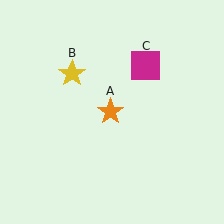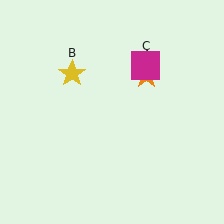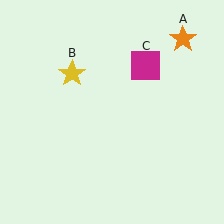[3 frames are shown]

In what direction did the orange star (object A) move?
The orange star (object A) moved up and to the right.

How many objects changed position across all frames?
1 object changed position: orange star (object A).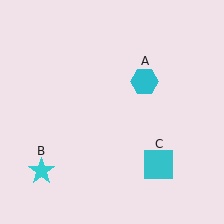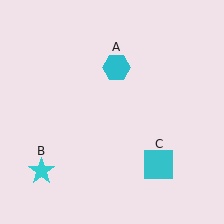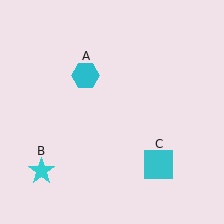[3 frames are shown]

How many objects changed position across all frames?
1 object changed position: cyan hexagon (object A).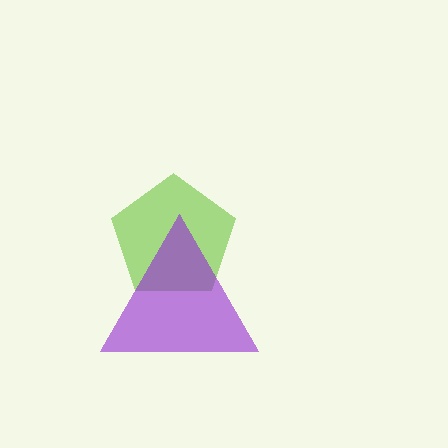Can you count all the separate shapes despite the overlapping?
Yes, there are 2 separate shapes.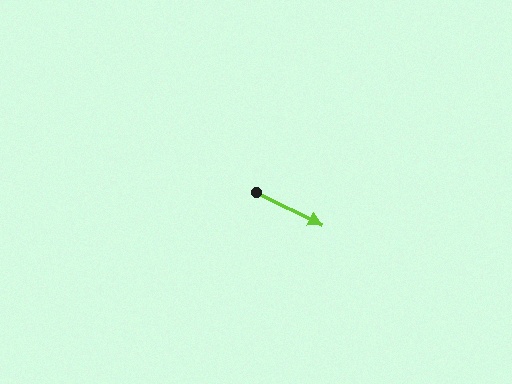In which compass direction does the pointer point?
Southeast.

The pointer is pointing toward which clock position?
Roughly 4 o'clock.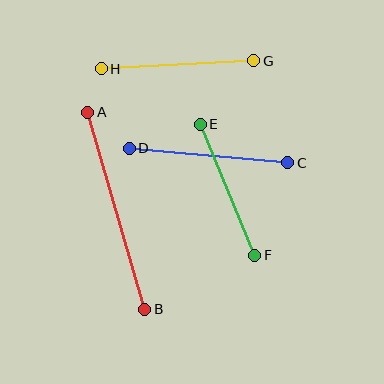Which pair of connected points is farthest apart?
Points A and B are farthest apart.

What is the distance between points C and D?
The distance is approximately 159 pixels.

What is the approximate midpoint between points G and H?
The midpoint is at approximately (177, 65) pixels.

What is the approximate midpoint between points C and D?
The midpoint is at approximately (209, 156) pixels.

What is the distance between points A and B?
The distance is approximately 205 pixels.